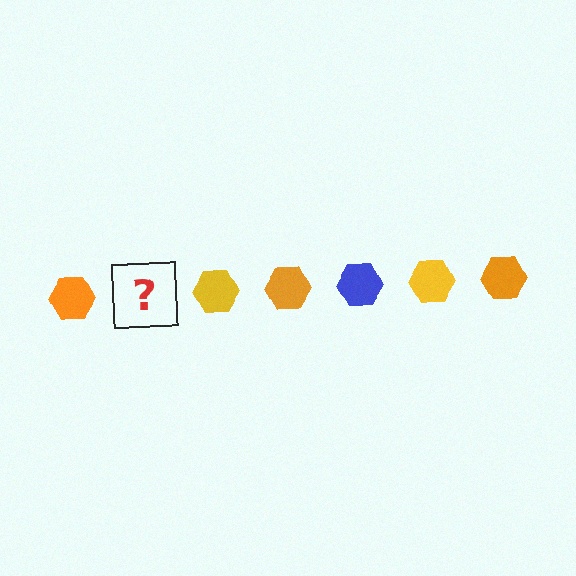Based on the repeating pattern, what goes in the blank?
The blank should be a blue hexagon.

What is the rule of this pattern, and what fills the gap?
The rule is that the pattern cycles through orange, blue, yellow hexagons. The gap should be filled with a blue hexagon.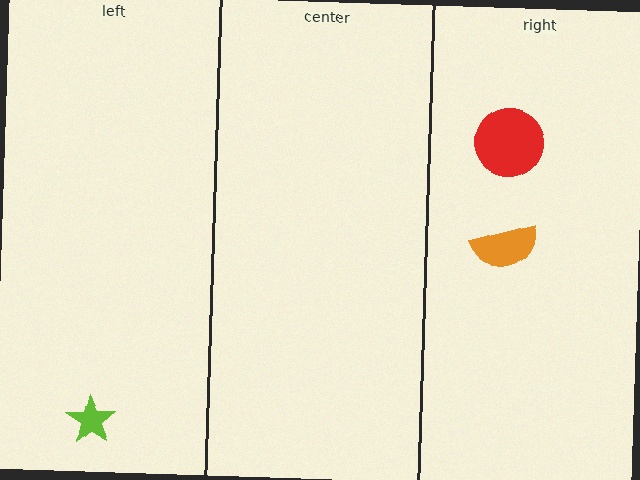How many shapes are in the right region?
2.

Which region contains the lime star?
The left region.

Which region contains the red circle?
The right region.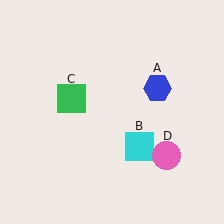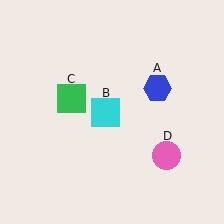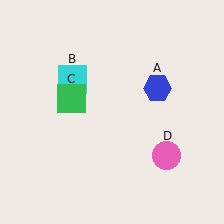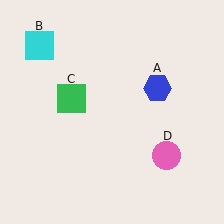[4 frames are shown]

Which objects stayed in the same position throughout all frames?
Blue hexagon (object A) and green square (object C) and pink circle (object D) remained stationary.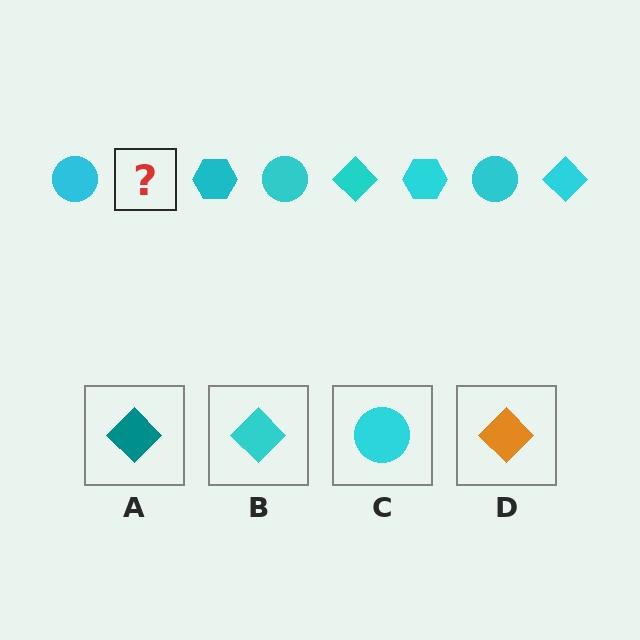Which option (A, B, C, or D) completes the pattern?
B.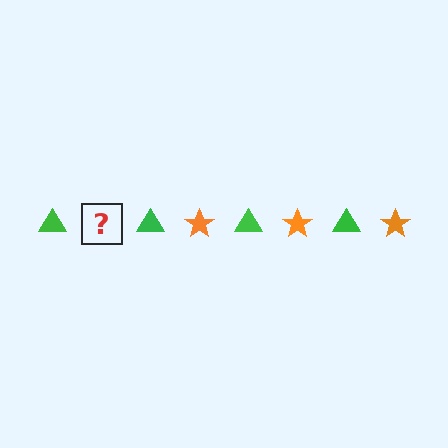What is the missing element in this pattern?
The missing element is an orange star.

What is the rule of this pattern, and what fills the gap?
The rule is that the pattern alternates between green triangle and orange star. The gap should be filled with an orange star.